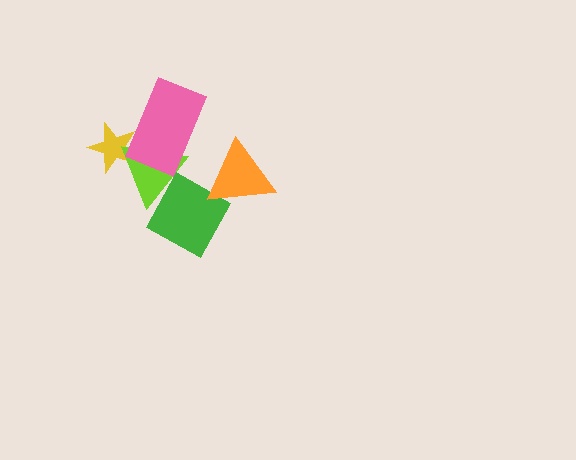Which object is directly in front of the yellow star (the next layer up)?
The lime triangle is directly in front of the yellow star.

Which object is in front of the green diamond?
The orange triangle is in front of the green diamond.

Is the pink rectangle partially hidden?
No, no other shape covers it.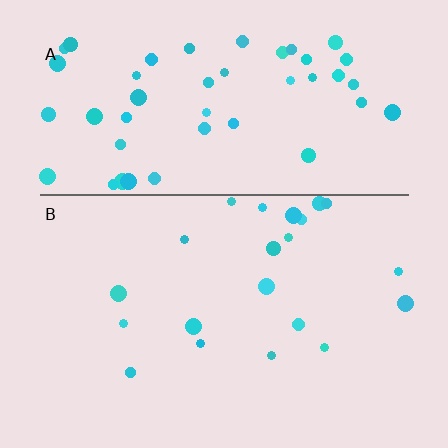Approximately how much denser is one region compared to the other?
Approximately 2.4× — region A over region B.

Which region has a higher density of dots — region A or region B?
A (the top).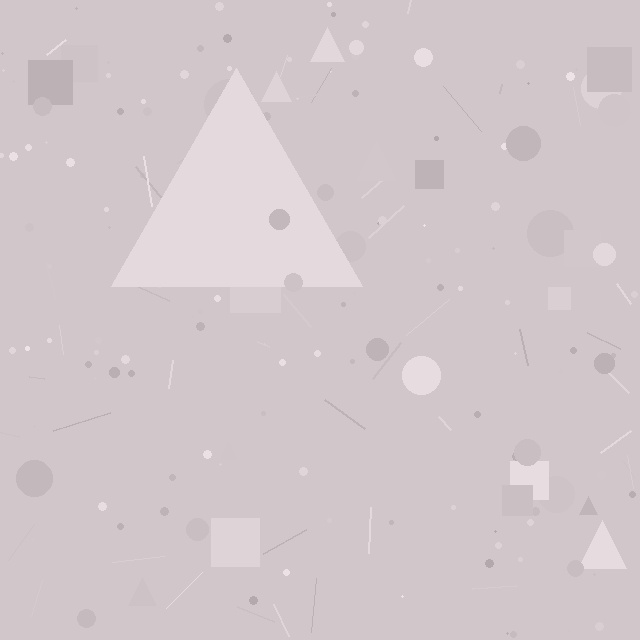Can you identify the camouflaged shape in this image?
The camouflaged shape is a triangle.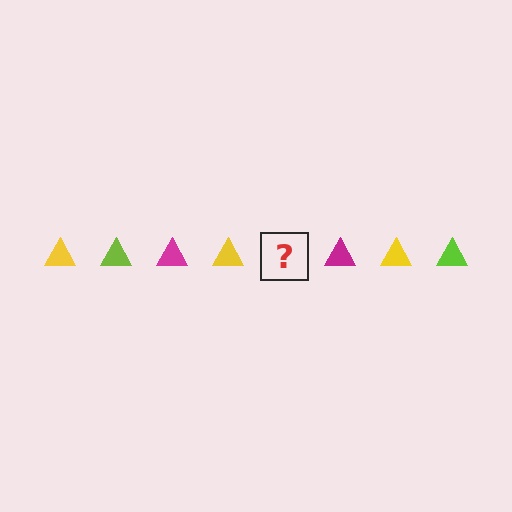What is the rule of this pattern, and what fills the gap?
The rule is that the pattern cycles through yellow, lime, magenta triangles. The gap should be filled with a lime triangle.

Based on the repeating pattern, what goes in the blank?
The blank should be a lime triangle.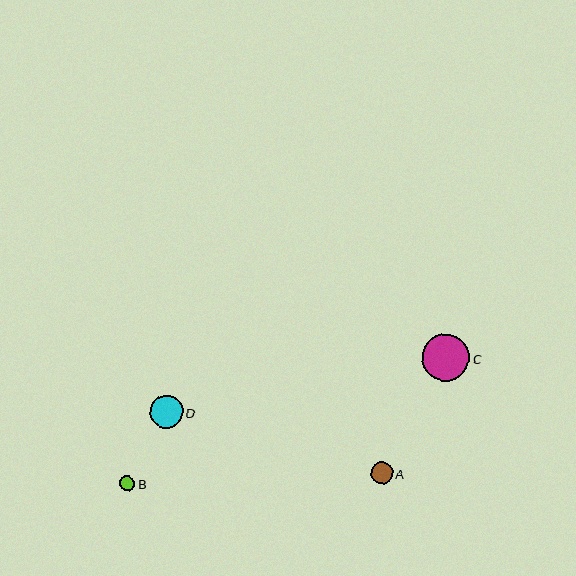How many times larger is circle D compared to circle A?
Circle D is approximately 1.5 times the size of circle A.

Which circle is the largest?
Circle C is the largest with a size of approximately 47 pixels.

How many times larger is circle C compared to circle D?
Circle C is approximately 1.4 times the size of circle D.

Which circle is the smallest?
Circle B is the smallest with a size of approximately 15 pixels.